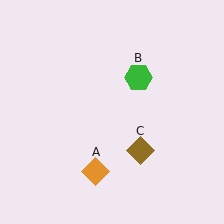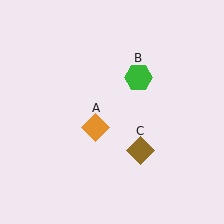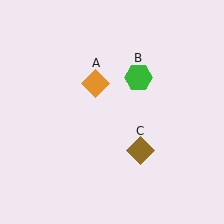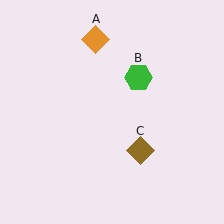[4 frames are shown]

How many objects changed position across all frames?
1 object changed position: orange diamond (object A).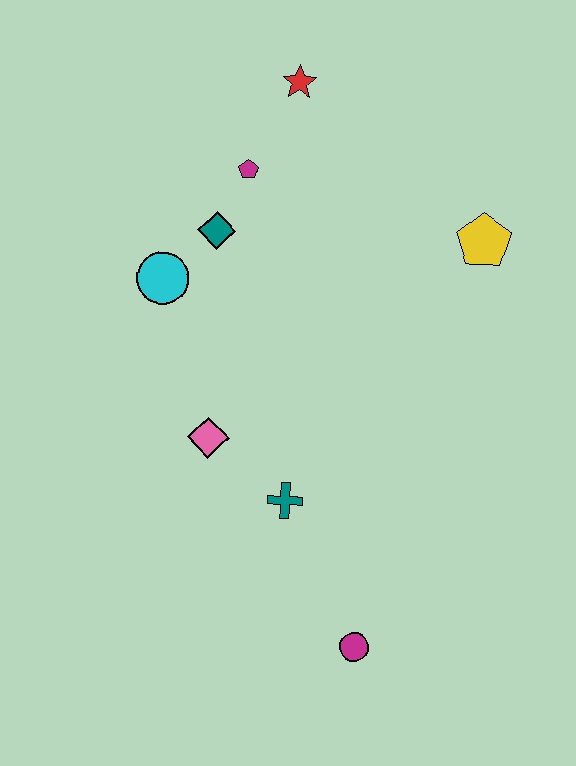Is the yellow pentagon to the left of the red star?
No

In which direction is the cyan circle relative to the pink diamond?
The cyan circle is above the pink diamond.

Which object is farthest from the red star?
The magenta circle is farthest from the red star.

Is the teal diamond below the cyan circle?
No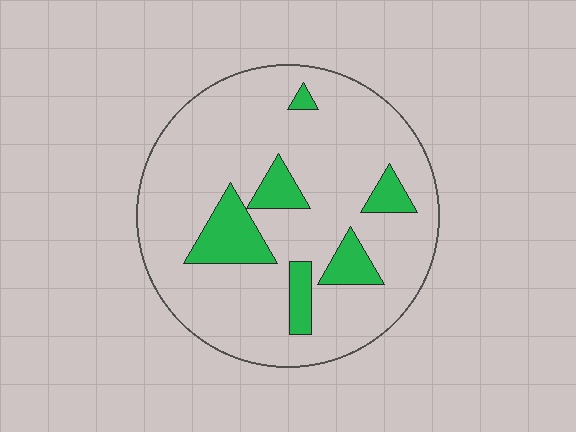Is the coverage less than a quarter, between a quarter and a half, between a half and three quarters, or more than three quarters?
Less than a quarter.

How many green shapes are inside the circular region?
6.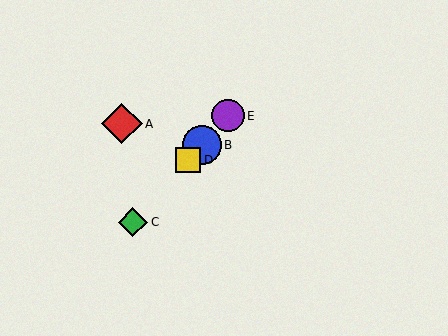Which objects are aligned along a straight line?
Objects B, C, D, E are aligned along a straight line.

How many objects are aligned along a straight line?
4 objects (B, C, D, E) are aligned along a straight line.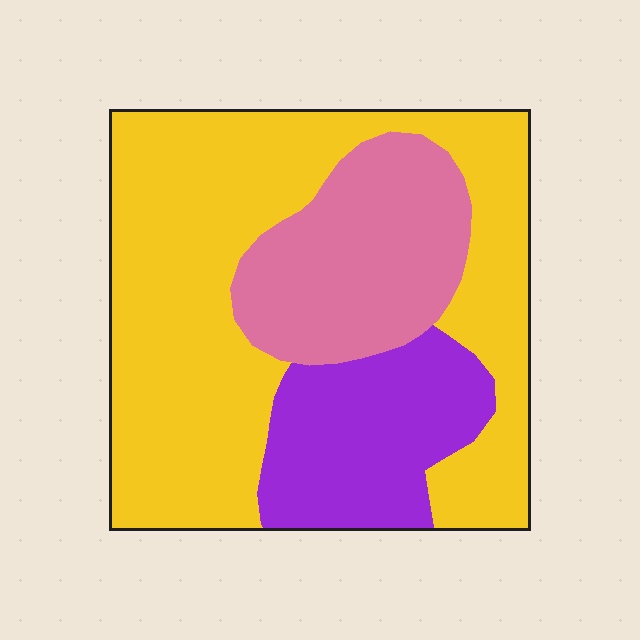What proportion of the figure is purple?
Purple takes up about one fifth (1/5) of the figure.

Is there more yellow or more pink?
Yellow.